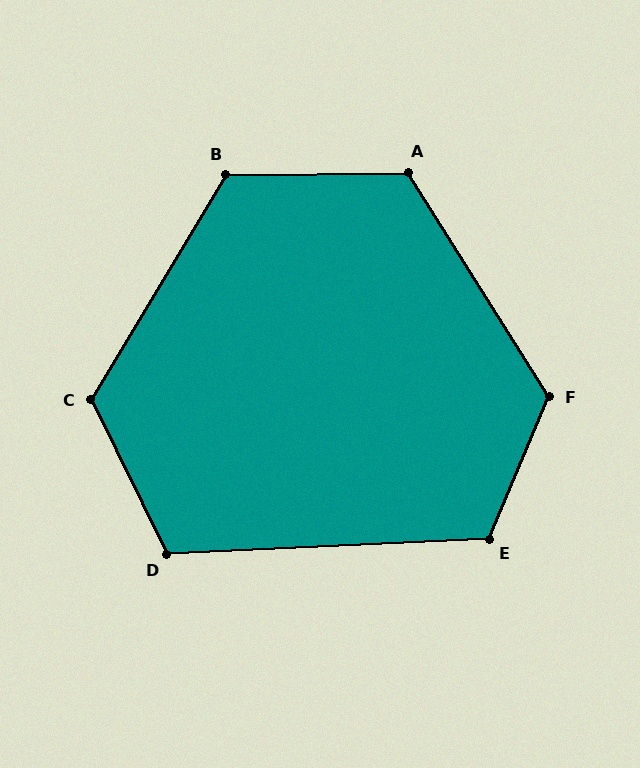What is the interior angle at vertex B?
Approximately 122 degrees (obtuse).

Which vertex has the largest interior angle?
F, at approximately 125 degrees.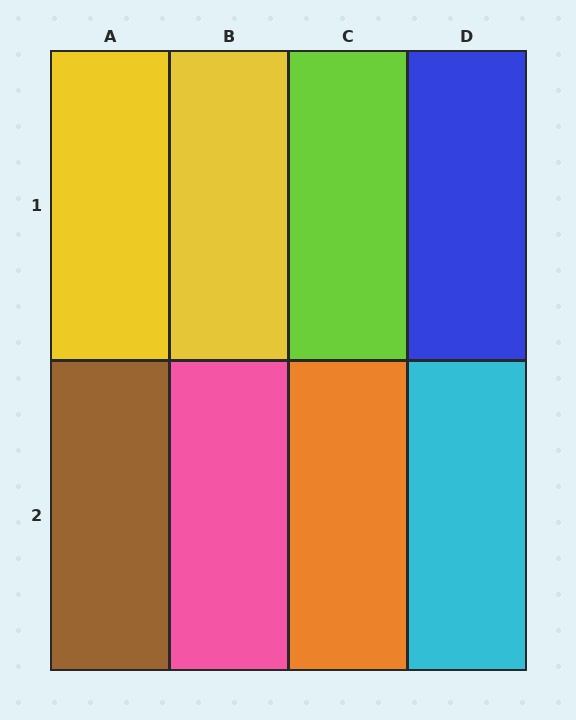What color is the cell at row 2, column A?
Brown.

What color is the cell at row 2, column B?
Pink.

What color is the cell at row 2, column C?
Orange.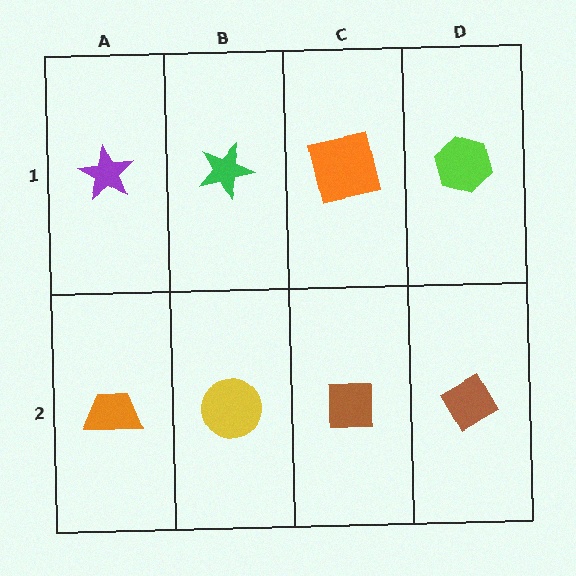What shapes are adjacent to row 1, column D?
A brown diamond (row 2, column D), an orange square (row 1, column C).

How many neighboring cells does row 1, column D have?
2.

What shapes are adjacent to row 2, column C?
An orange square (row 1, column C), a yellow circle (row 2, column B), a brown diamond (row 2, column D).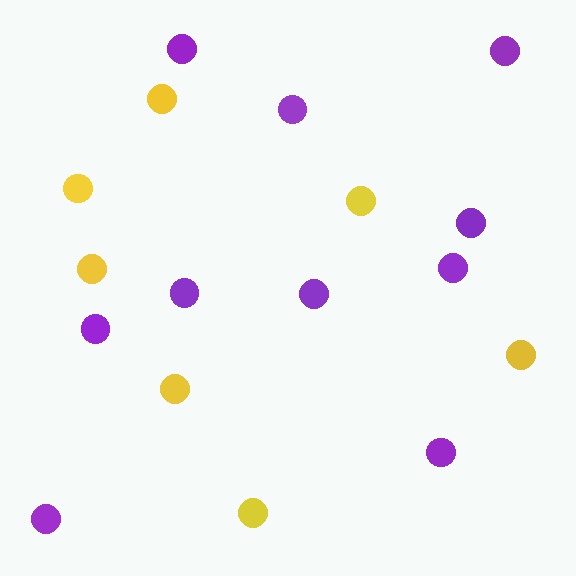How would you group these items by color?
There are 2 groups: one group of yellow circles (7) and one group of purple circles (10).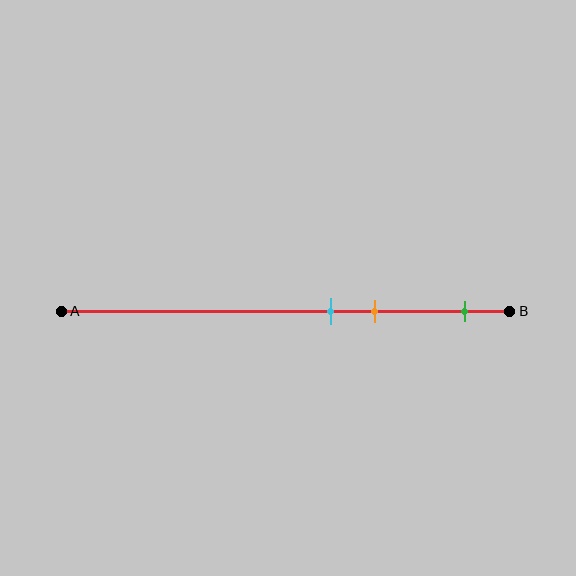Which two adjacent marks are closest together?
The cyan and orange marks are the closest adjacent pair.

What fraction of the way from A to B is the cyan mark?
The cyan mark is approximately 60% (0.6) of the way from A to B.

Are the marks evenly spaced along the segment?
No, the marks are not evenly spaced.